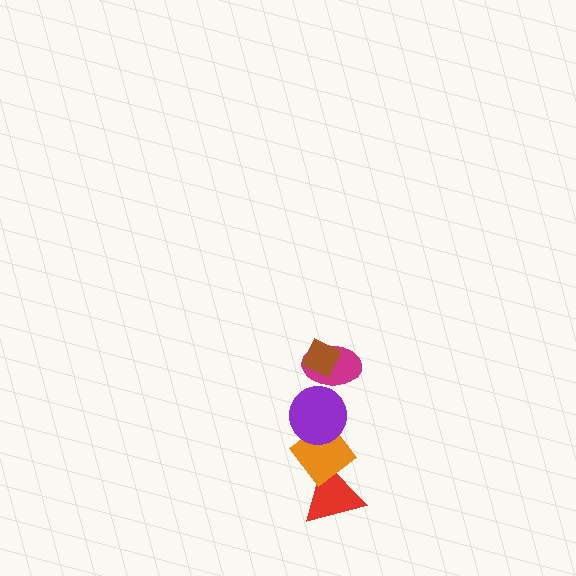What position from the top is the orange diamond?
The orange diamond is 4th from the top.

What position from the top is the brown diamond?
The brown diamond is 1st from the top.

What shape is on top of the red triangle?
The orange diamond is on top of the red triangle.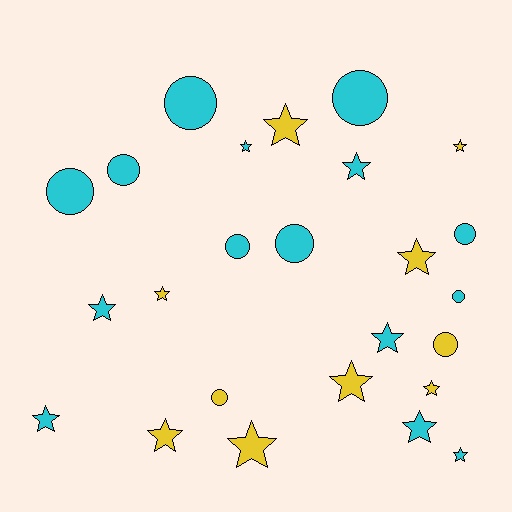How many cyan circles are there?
There are 8 cyan circles.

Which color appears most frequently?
Cyan, with 15 objects.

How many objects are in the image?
There are 25 objects.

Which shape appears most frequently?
Star, with 15 objects.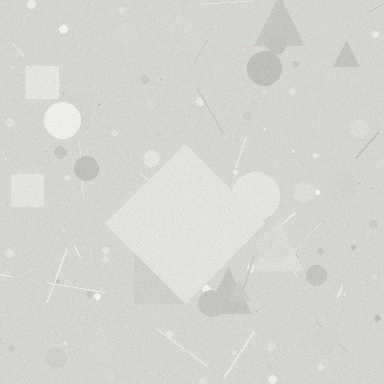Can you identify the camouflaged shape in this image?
The camouflaged shape is a diamond.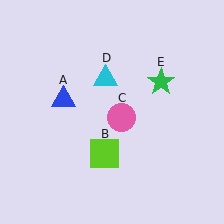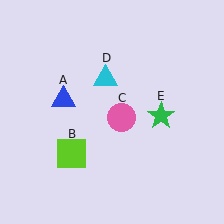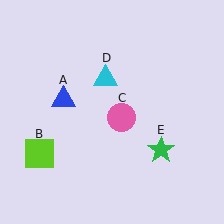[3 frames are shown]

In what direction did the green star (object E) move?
The green star (object E) moved down.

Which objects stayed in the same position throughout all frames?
Blue triangle (object A) and pink circle (object C) and cyan triangle (object D) remained stationary.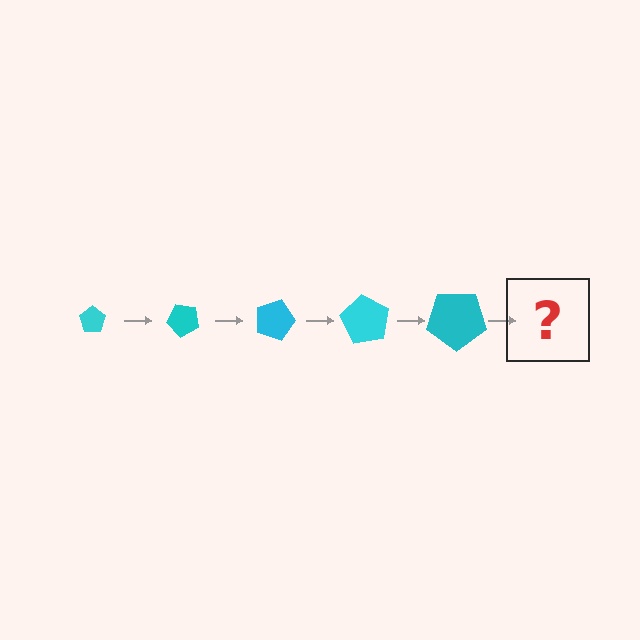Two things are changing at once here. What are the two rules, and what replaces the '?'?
The two rules are that the pentagon grows larger each step and it rotates 45 degrees each step. The '?' should be a pentagon, larger than the previous one and rotated 225 degrees from the start.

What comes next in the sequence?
The next element should be a pentagon, larger than the previous one and rotated 225 degrees from the start.